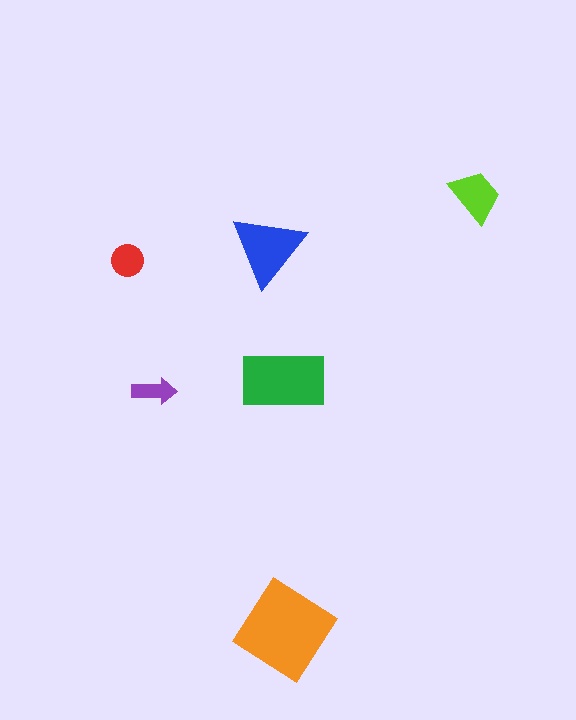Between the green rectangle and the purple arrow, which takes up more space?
The green rectangle.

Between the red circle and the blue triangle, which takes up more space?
The blue triangle.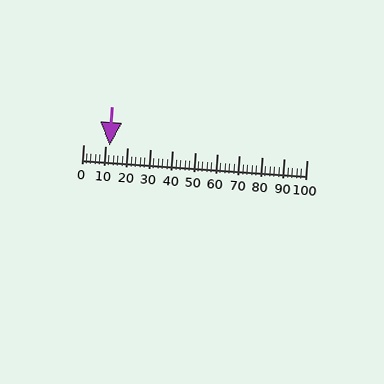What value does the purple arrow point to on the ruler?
The purple arrow points to approximately 12.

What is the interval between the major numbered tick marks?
The major tick marks are spaced 10 units apart.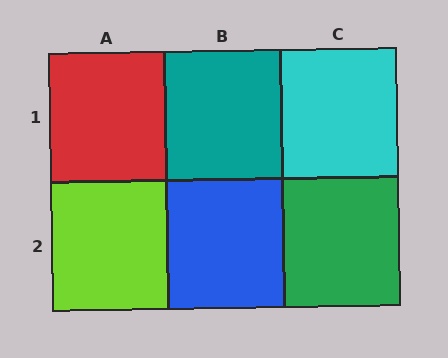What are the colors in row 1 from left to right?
Red, teal, cyan.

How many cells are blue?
1 cell is blue.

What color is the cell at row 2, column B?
Blue.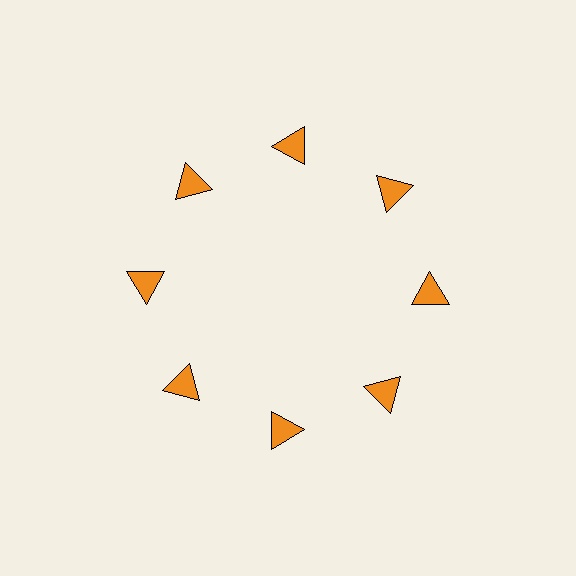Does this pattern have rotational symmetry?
Yes, this pattern has 8-fold rotational symmetry. It looks the same after rotating 45 degrees around the center.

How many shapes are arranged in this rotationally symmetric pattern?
There are 8 shapes, arranged in 8 groups of 1.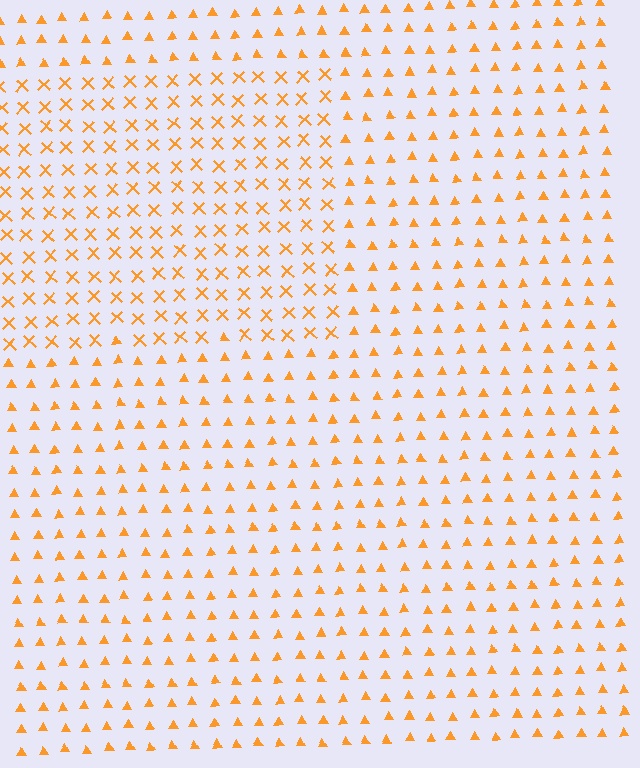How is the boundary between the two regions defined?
The boundary is defined by a change in element shape: X marks inside vs. triangles outside. All elements share the same color and spacing.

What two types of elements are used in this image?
The image uses X marks inside the rectangle region and triangles outside it.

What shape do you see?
I see a rectangle.